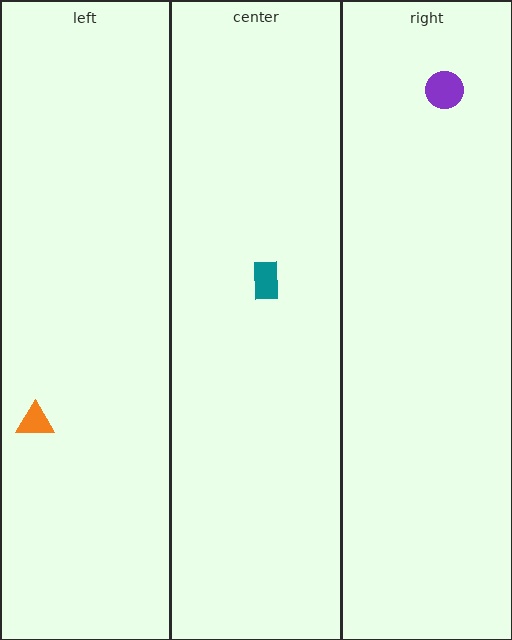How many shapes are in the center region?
1.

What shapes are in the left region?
The orange triangle.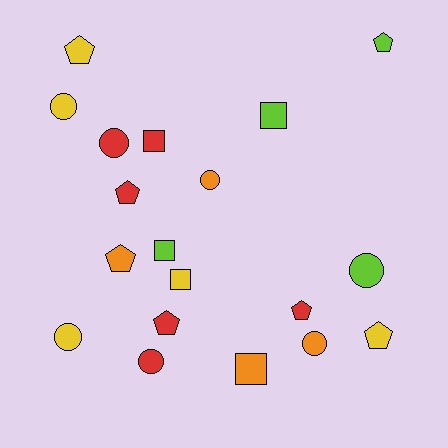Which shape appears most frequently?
Pentagon, with 7 objects.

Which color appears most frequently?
Red, with 6 objects.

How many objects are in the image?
There are 19 objects.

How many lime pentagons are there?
There is 1 lime pentagon.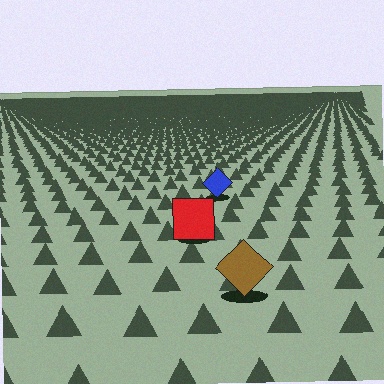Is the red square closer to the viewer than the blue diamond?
Yes. The red square is closer — you can tell from the texture gradient: the ground texture is coarser near it.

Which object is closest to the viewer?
The brown diamond is closest. The texture marks near it are larger and more spread out.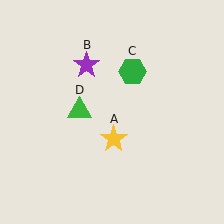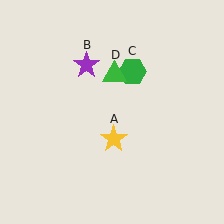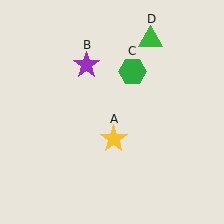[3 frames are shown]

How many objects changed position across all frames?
1 object changed position: green triangle (object D).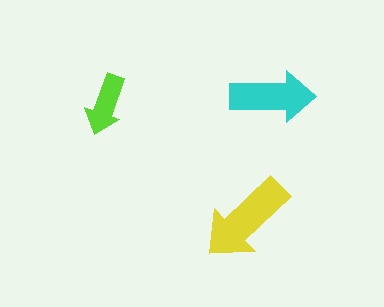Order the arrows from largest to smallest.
the yellow one, the cyan one, the lime one.